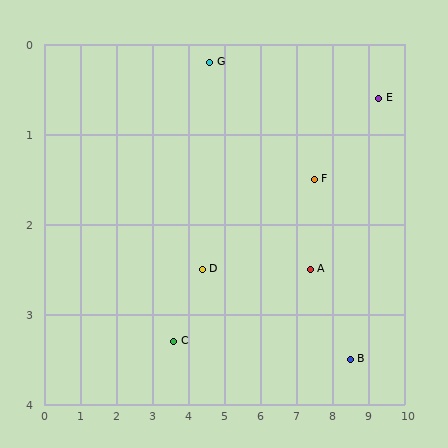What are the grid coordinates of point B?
Point B is at approximately (8.5, 3.5).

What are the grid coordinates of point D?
Point D is at approximately (4.4, 2.5).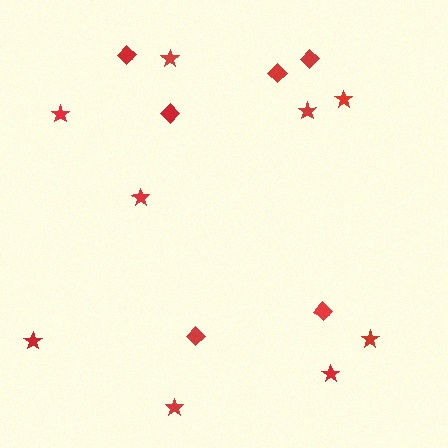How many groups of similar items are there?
There are 2 groups: one group of stars (9) and one group of diamonds (6).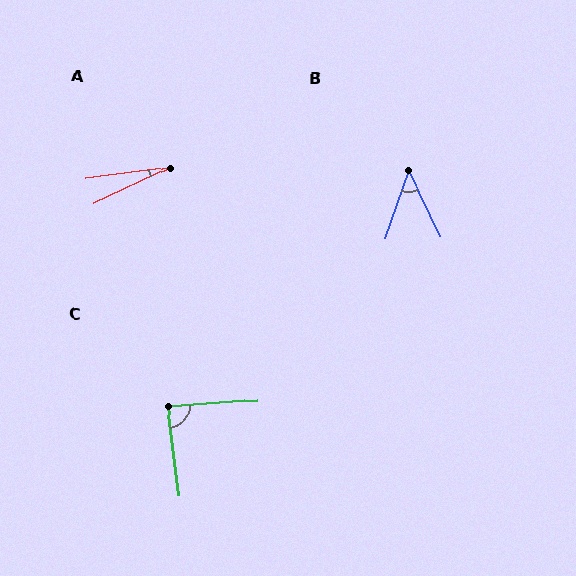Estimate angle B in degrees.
Approximately 44 degrees.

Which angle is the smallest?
A, at approximately 18 degrees.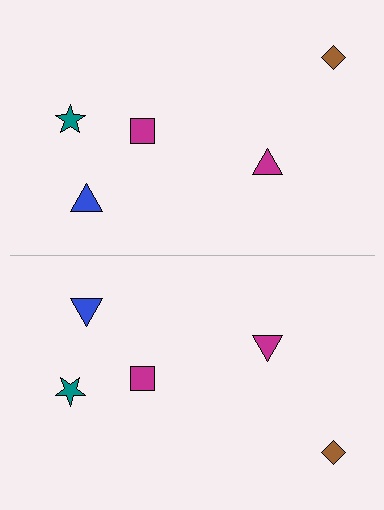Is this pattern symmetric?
Yes, this pattern has bilateral (reflection) symmetry.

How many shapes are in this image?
There are 10 shapes in this image.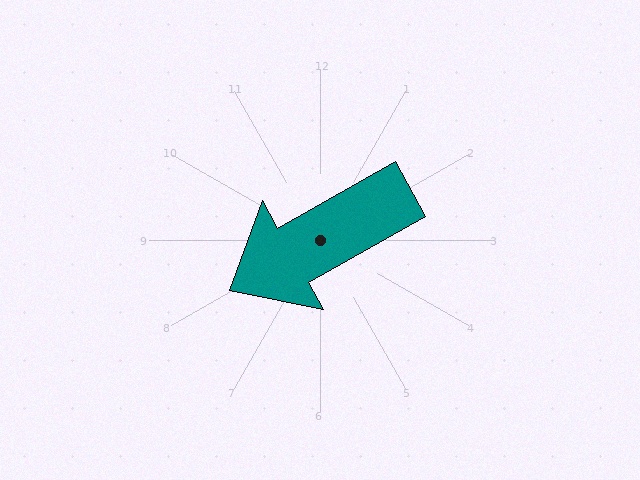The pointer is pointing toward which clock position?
Roughly 8 o'clock.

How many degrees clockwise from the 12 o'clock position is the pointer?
Approximately 241 degrees.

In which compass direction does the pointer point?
Southwest.